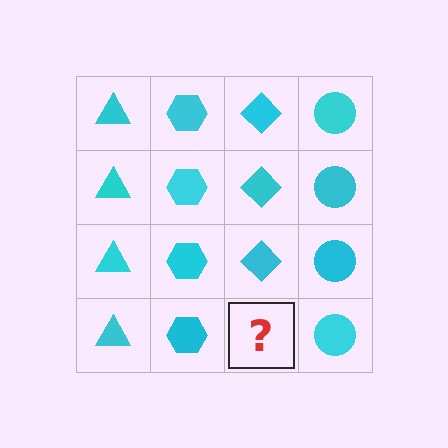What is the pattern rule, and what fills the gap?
The rule is that each column has a consistent shape. The gap should be filled with a cyan diamond.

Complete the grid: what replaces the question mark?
The question mark should be replaced with a cyan diamond.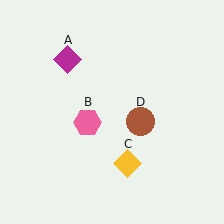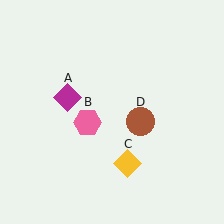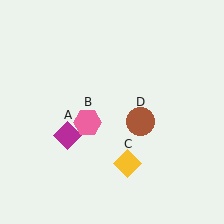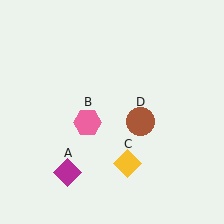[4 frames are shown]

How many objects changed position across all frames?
1 object changed position: magenta diamond (object A).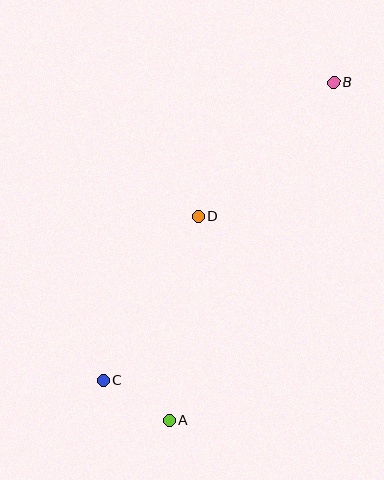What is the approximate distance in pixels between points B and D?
The distance between B and D is approximately 190 pixels.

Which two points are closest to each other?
Points A and C are closest to each other.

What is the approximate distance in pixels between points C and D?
The distance between C and D is approximately 189 pixels.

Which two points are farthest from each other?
Points B and C are farthest from each other.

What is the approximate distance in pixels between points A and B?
The distance between A and B is approximately 375 pixels.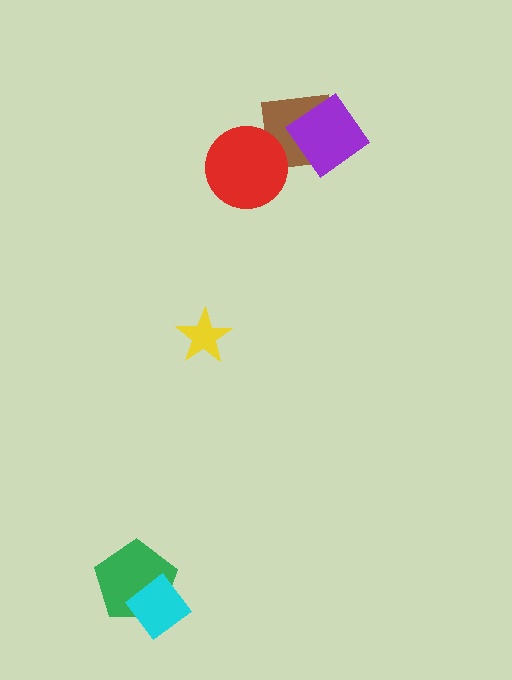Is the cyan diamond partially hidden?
No, no other shape covers it.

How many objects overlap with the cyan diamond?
1 object overlaps with the cyan diamond.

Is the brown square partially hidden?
Yes, it is partially covered by another shape.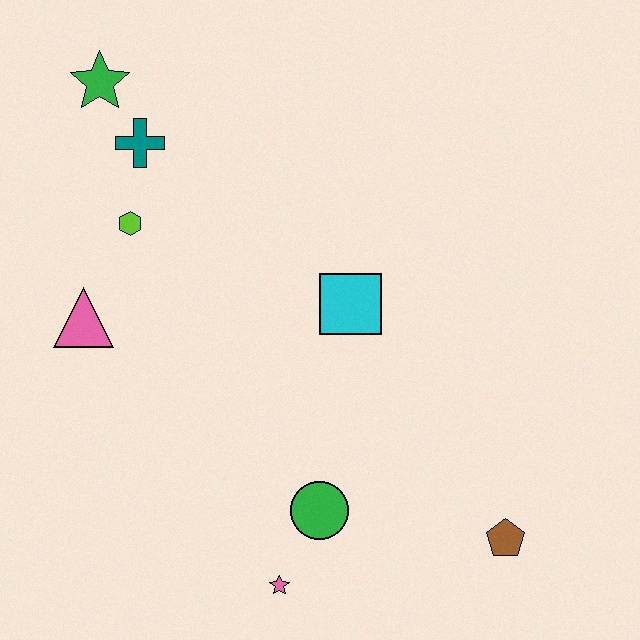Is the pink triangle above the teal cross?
No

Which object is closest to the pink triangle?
The lime hexagon is closest to the pink triangle.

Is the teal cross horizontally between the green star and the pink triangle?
No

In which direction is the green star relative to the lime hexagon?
The green star is above the lime hexagon.